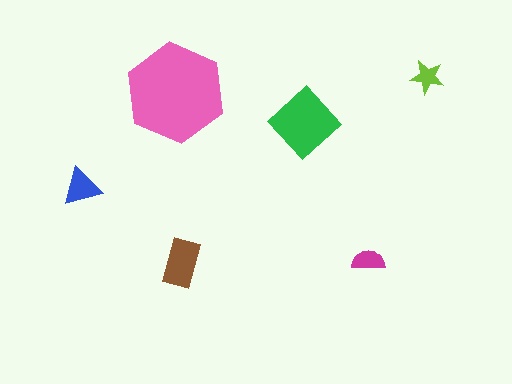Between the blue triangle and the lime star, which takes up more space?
The blue triangle.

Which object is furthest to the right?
The lime star is rightmost.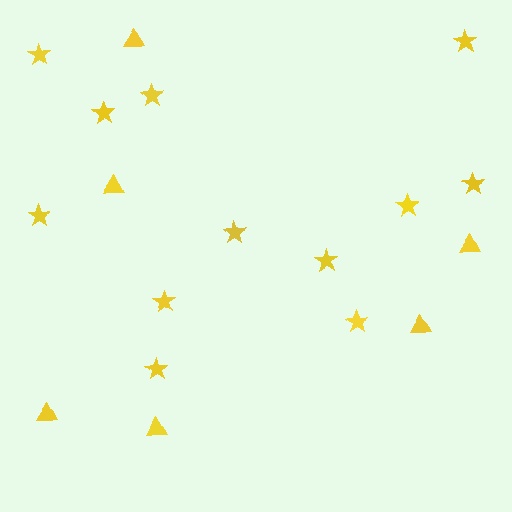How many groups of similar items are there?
There are 2 groups: one group of triangles (6) and one group of stars (12).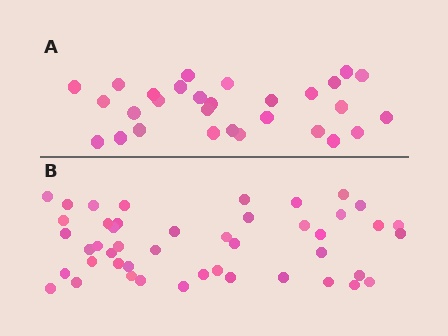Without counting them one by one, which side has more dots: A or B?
Region B (the bottom region) has more dots.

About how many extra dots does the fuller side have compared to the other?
Region B has approximately 15 more dots than region A.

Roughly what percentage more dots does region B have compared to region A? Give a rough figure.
About 60% more.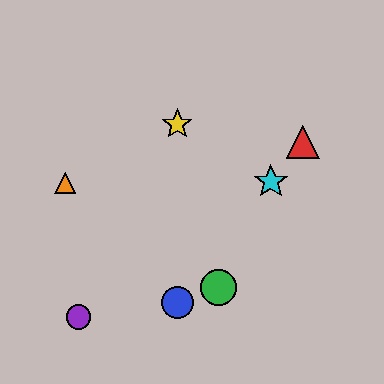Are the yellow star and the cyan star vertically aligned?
No, the yellow star is at x≈177 and the cyan star is at x≈271.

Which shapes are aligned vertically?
The blue circle, the yellow star are aligned vertically.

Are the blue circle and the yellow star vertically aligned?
Yes, both are at x≈177.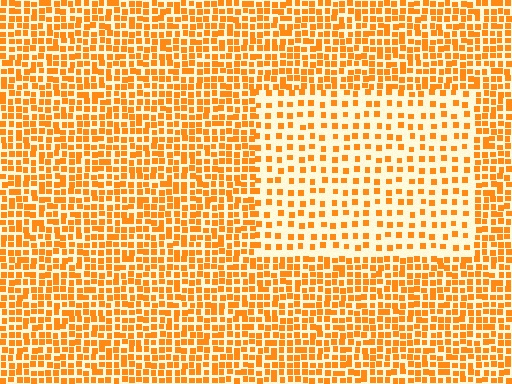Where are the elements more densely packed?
The elements are more densely packed outside the rectangle boundary.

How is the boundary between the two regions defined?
The boundary is defined by a change in element density (approximately 2.1x ratio). All elements are the same color, size, and shape.